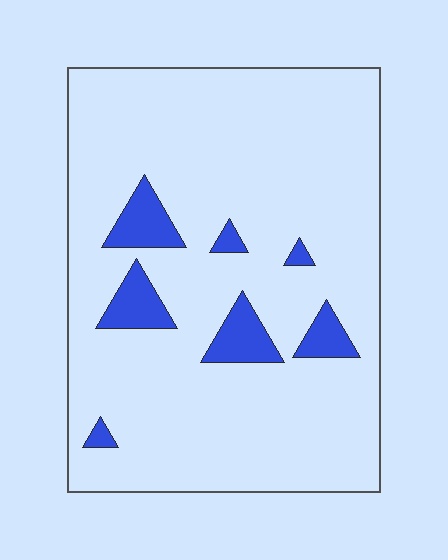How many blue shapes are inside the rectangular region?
7.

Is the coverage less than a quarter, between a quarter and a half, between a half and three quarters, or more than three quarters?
Less than a quarter.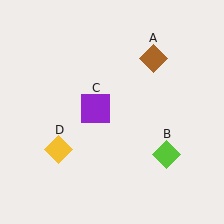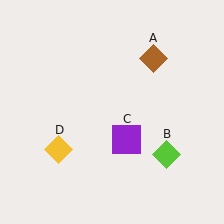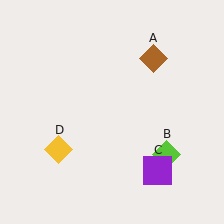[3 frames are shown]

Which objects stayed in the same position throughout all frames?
Brown diamond (object A) and lime diamond (object B) and yellow diamond (object D) remained stationary.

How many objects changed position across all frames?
1 object changed position: purple square (object C).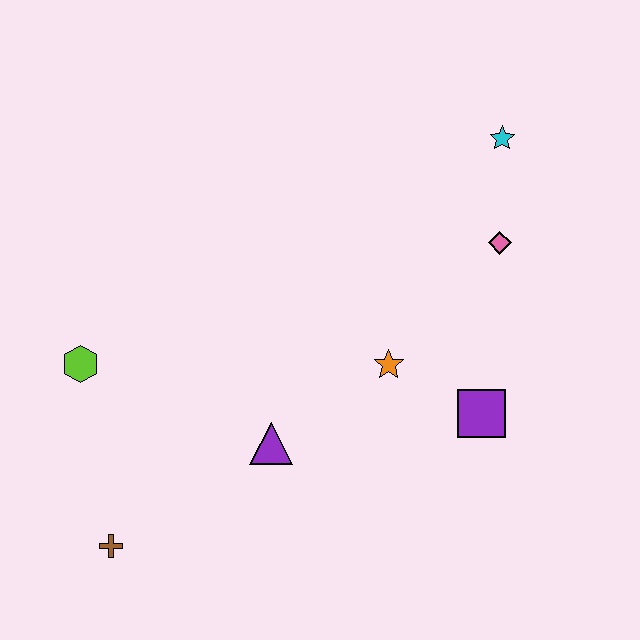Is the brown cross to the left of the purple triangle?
Yes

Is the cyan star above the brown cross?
Yes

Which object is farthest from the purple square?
The lime hexagon is farthest from the purple square.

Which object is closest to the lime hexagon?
The brown cross is closest to the lime hexagon.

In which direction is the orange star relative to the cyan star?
The orange star is below the cyan star.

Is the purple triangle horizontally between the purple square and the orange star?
No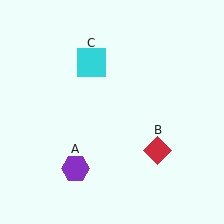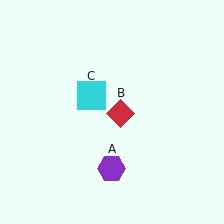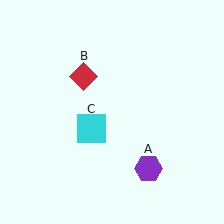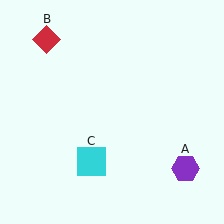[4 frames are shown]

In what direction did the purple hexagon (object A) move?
The purple hexagon (object A) moved right.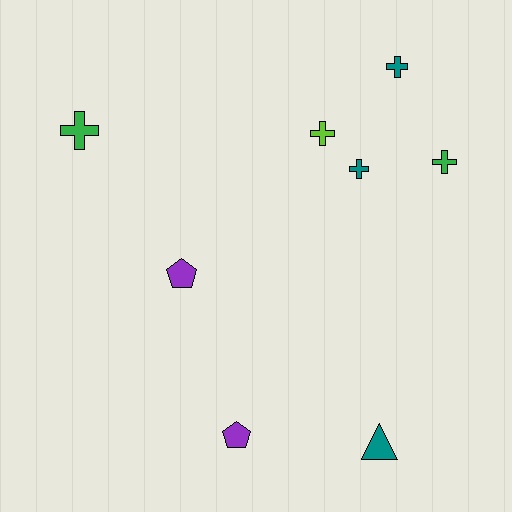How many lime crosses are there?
There is 1 lime cross.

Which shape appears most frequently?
Cross, with 5 objects.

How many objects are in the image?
There are 8 objects.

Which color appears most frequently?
Teal, with 3 objects.